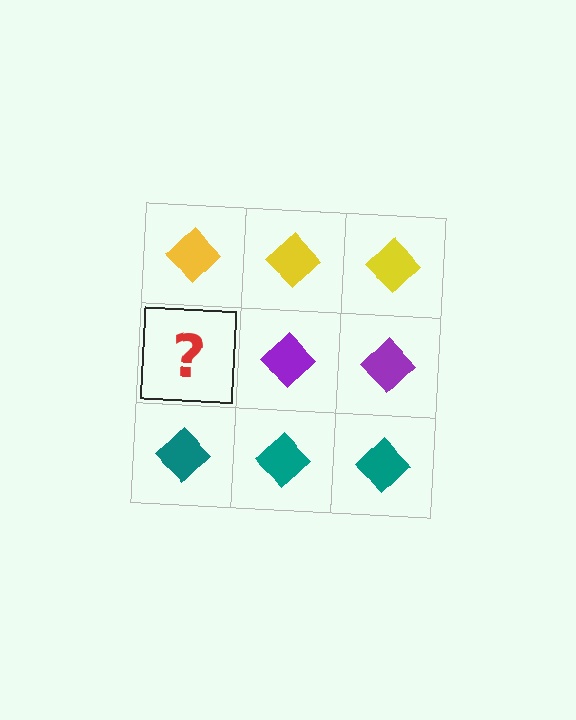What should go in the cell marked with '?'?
The missing cell should contain a purple diamond.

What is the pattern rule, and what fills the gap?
The rule is that each row has a consistent color. The gap should be filled with a purple diamond.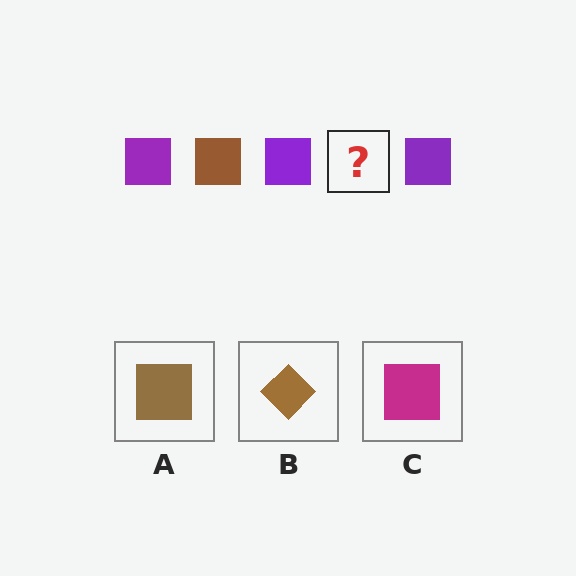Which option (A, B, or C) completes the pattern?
A.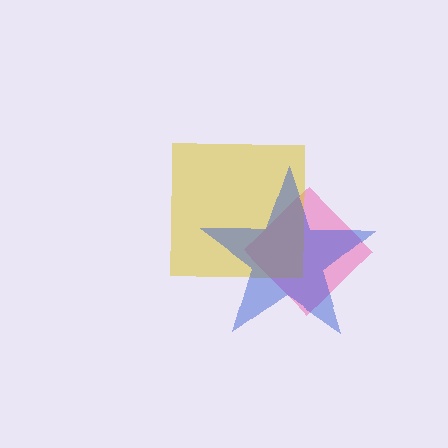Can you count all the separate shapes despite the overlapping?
Yes, there are 3 separate shapes.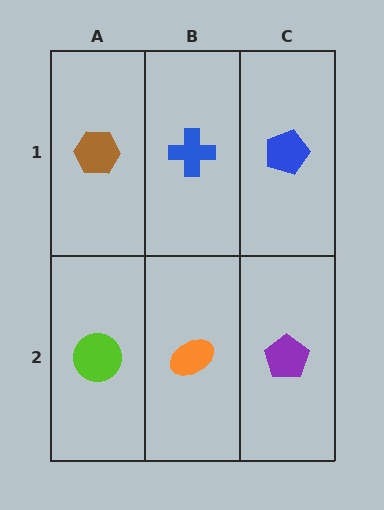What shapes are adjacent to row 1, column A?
A lime circle (row 2, column A), a blue cross (row 1, column B).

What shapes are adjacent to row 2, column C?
A blue pentagon (row 1, column C), an orange ellipse (row 2, column B).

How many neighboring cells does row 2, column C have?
2.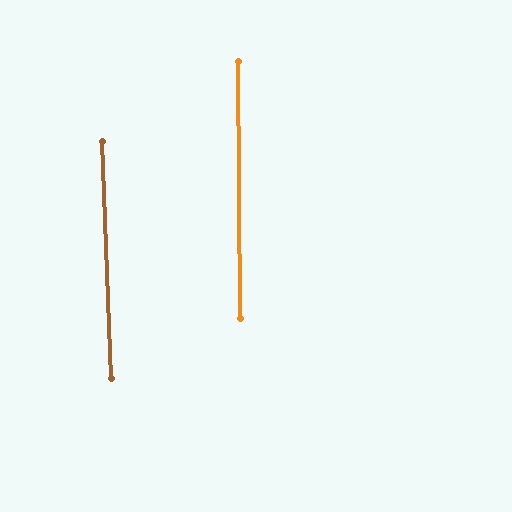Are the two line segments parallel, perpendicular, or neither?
Parallel — their directions differ by only 1.8°.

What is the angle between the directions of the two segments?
Approximately 2 degrees.